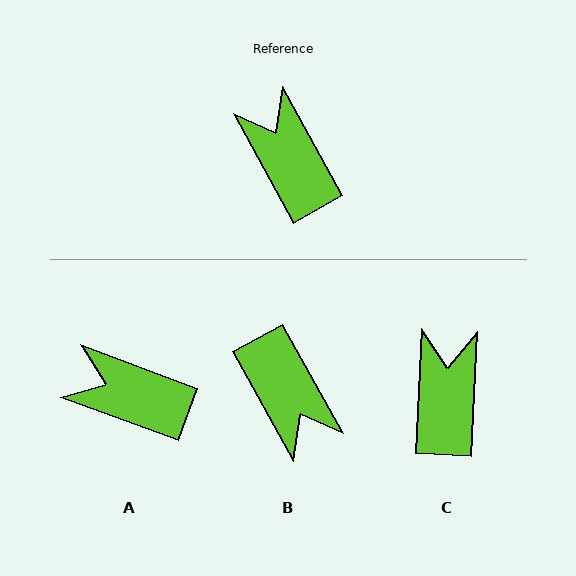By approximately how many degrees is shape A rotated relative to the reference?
Approximately 41 degrees counter-clockwise.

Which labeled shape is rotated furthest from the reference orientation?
B, about 180 degrees away.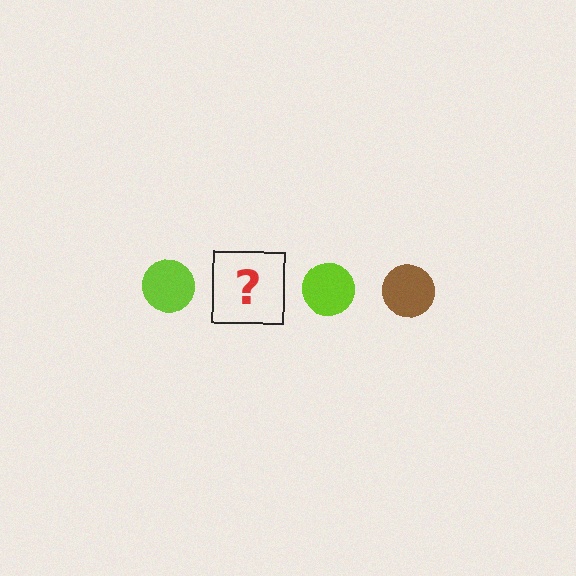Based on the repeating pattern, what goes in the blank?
The blank should be a brown circle.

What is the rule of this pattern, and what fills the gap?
The rule is that the pattern cycles through lime, brown circles. The gap should be filled with a brown circle.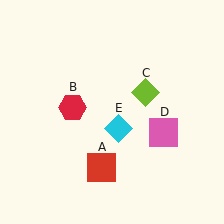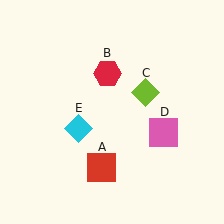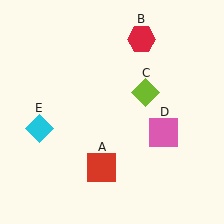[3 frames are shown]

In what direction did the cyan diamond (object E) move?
The cyan diamond (object E) moved left.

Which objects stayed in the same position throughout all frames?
Red square (object A) and lime diamond (object C) and pink square (object D) remained stationary.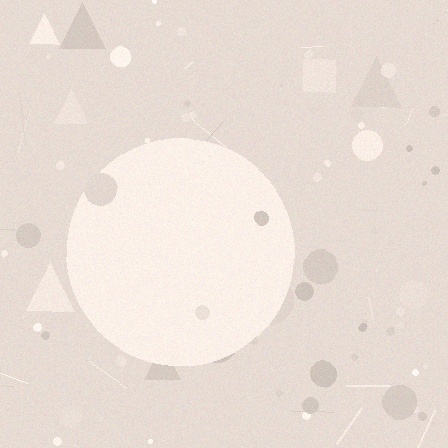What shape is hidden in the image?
A circle is hidden in the image.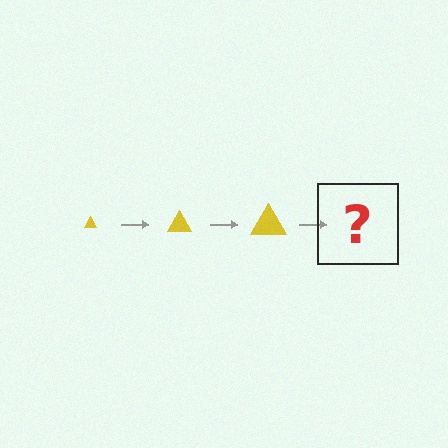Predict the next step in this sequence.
The next step is a yellow triangle, larger than the previous one.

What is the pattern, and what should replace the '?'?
The pattern is that the triangle gets progressively larger each step. The '?' should be a yellow triangle, larger than the previous one.